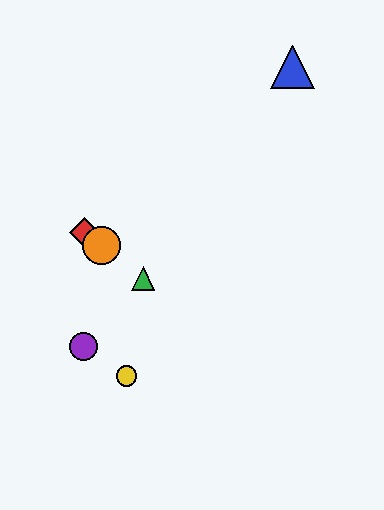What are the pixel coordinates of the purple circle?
The purple circle is at (83, 347).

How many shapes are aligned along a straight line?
3 shapes (the red diamond, the green triangle, the orange circle) are aligned along a straight line.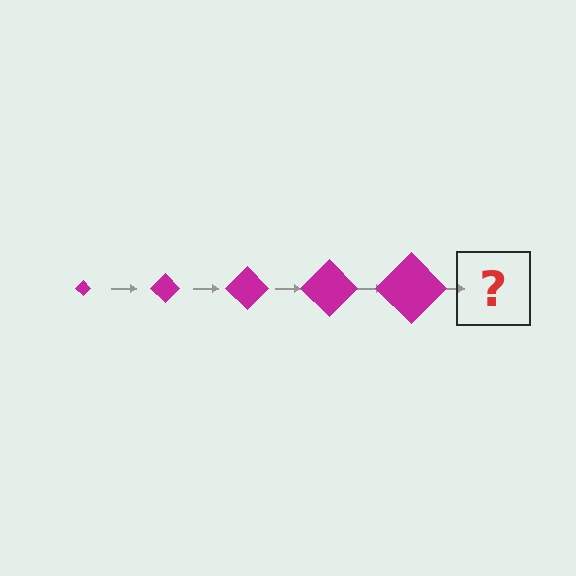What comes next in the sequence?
The next element should be a magenta diamond, larger than the previous one.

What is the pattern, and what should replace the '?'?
The pattern is that the diamond gets progressively larger each step. The '?' should be a magenta diamond, larger than the previous one.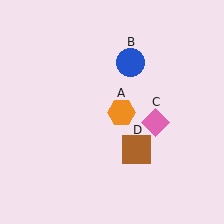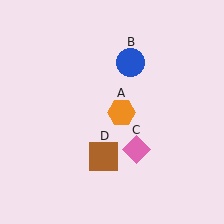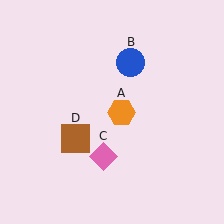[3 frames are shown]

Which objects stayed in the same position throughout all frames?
Orange hexagon (object A) and blue circle (object B) remained stationary.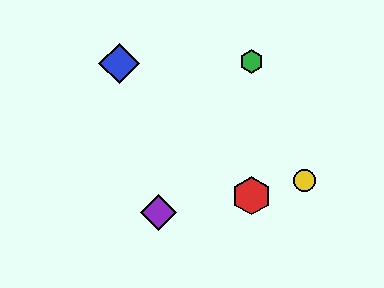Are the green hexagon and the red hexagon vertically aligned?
Yes, both are at x≈251.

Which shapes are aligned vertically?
The red hexagon, the green hexagon are aligned vertically.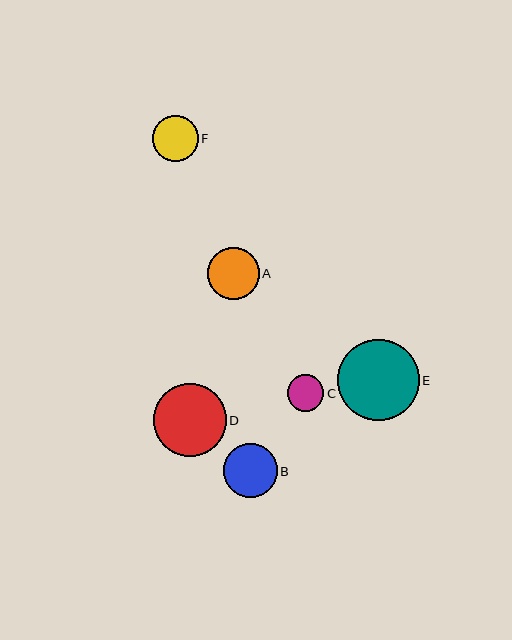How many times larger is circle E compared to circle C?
Circle E is approximately 2.2 times the size of circle C.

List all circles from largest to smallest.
From largest to smallest: E, D, B, A, F, C.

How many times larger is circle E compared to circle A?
Circle E is approximately 1.6 times the size of circle A.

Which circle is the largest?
Circle E is the largest with a size of approximately 81 pixels.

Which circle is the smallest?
Circle C is the smallest with a size of approximately 37 pixels.